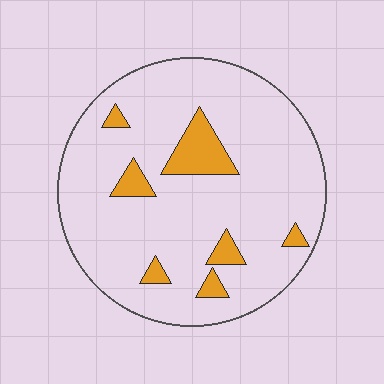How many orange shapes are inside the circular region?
7.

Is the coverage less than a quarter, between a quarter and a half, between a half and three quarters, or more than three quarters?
Less than a quarter.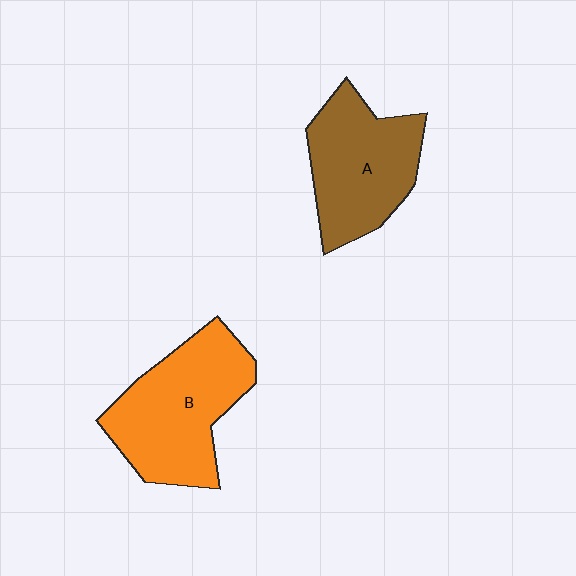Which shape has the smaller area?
Shape A (brown).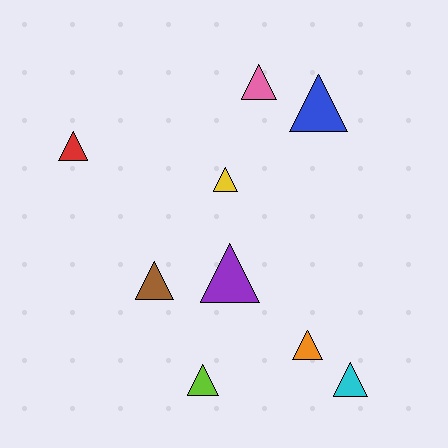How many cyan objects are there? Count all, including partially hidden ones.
There is 1 cyan object.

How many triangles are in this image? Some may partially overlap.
There are 9 triangles.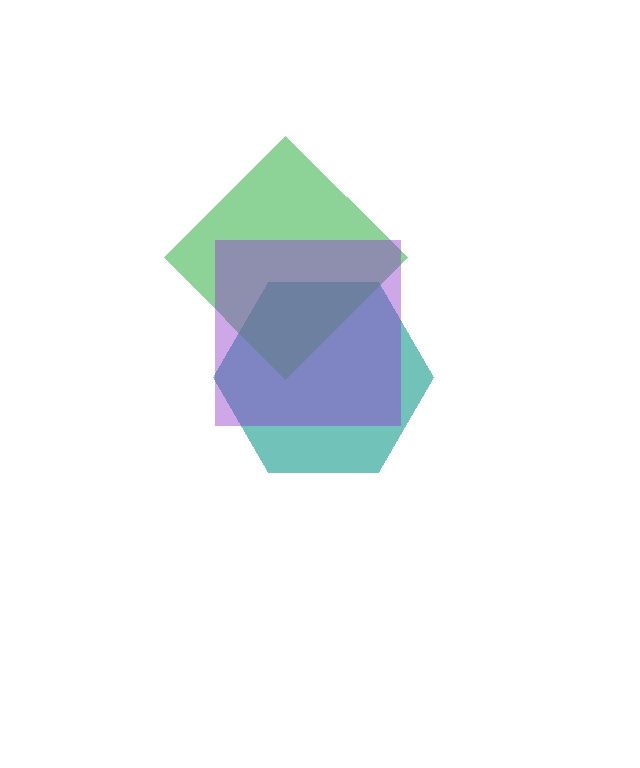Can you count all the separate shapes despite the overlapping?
Yes, there are 3 separate shapes.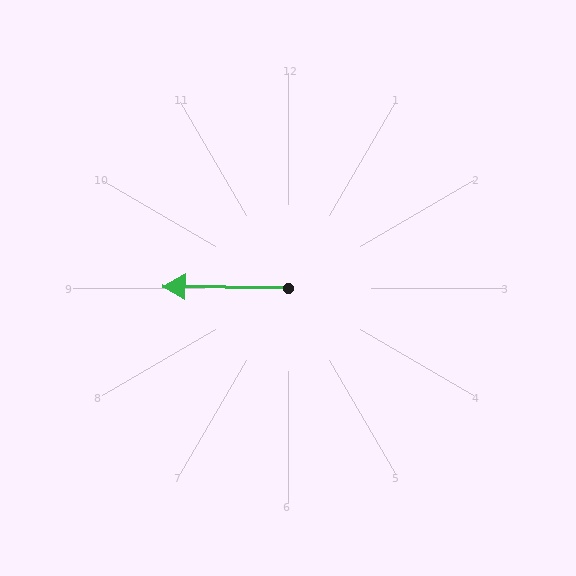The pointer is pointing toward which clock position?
Roughly 9 o'clock.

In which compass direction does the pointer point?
West.